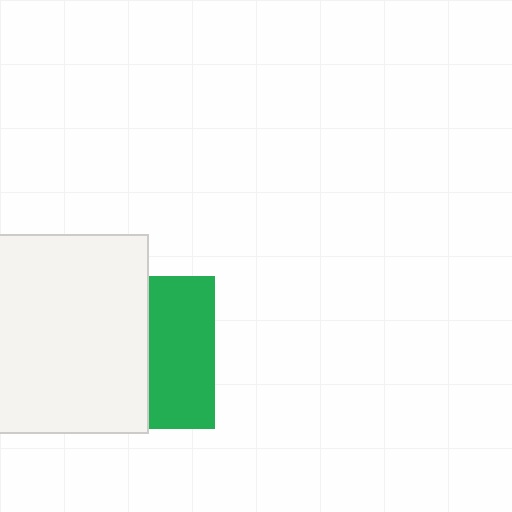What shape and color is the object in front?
The object in front is a white square.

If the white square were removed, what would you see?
You would see the complete green square.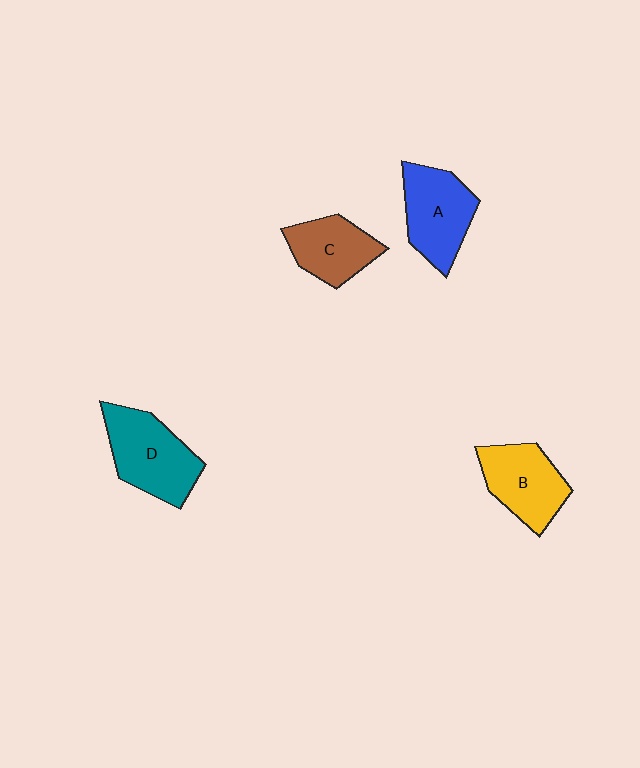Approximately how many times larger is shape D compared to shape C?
Approximately 1.4 times.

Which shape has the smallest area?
Shape C (brown).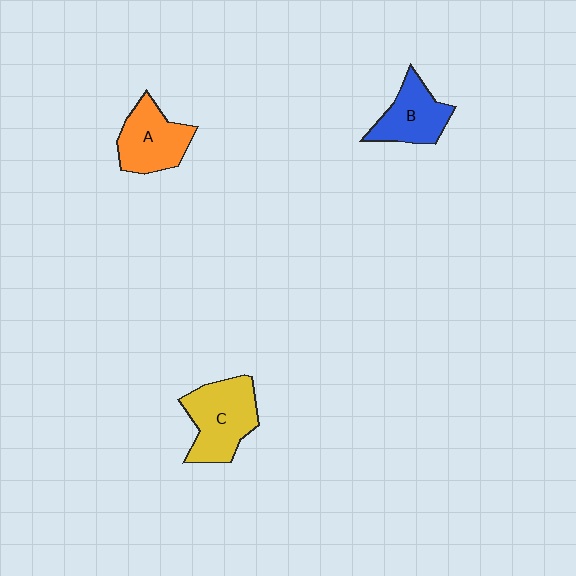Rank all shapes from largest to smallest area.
From largest to smallest: C (yellow), A (orange), B (blue).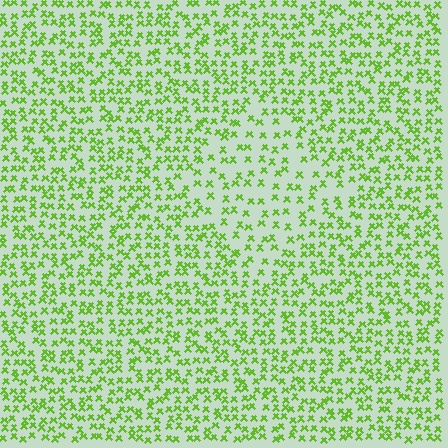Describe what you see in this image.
The image contains small lime elements arranged at two different densities. A diamond-shaped region is visible where the elements are less densely packed than the surrounding area.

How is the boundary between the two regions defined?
The boundary is defined by a change in element density (approximately 1.8x ratio). All elements are the same color, size, and shape.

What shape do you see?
I see a diamond.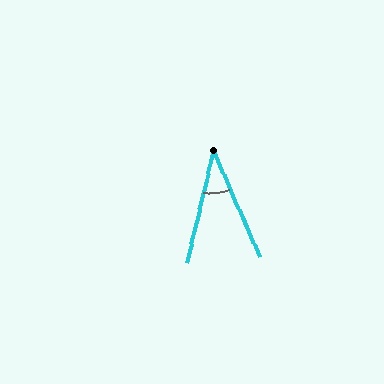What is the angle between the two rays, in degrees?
Approximately 37 degrees.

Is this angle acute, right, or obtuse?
It is acute.